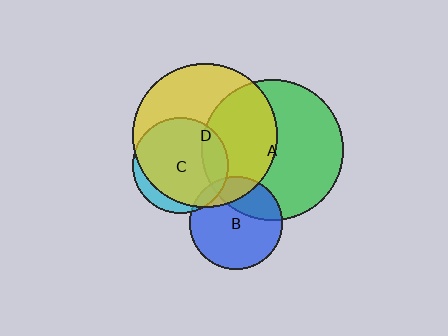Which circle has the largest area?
Circle D (yellow).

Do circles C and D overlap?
Yes.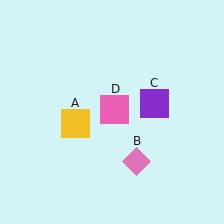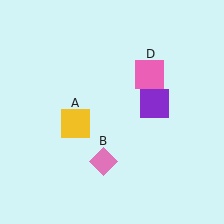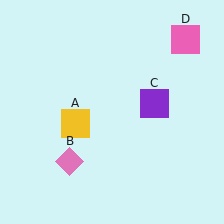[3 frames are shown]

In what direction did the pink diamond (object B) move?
The pink diamond (object B) moved left.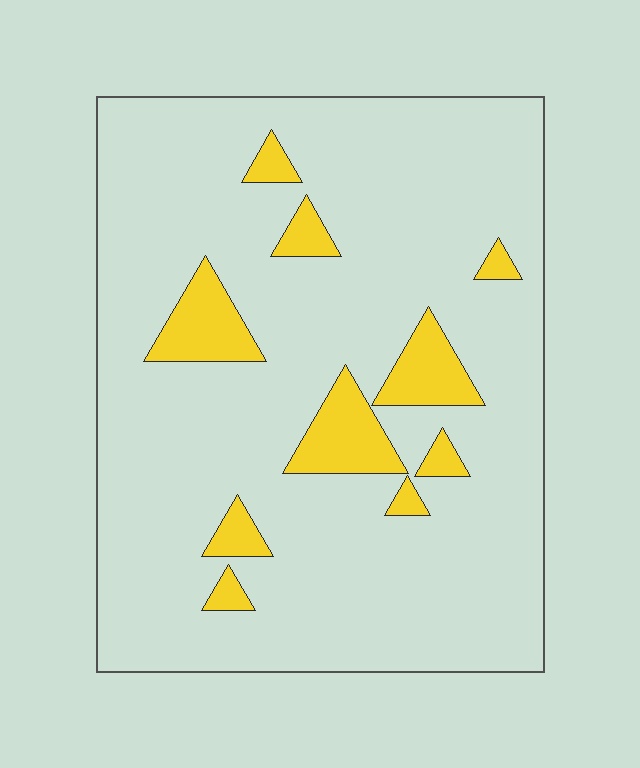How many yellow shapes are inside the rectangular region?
10.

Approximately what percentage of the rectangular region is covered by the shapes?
Approximately 10%.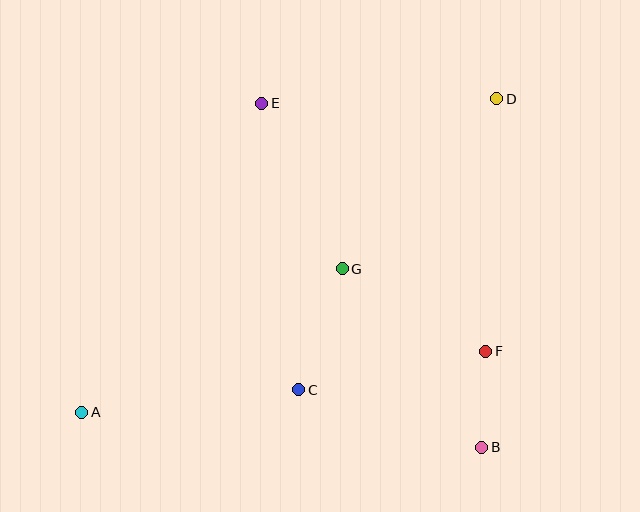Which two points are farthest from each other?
Points A and D are farthest from each other.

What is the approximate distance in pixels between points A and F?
The distance between A and F is approximately 408 pixels.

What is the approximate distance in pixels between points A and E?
The distance between A and E is approximately 358 pixels.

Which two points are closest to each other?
Points B and F are closest to each other.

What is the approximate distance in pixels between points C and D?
The distance between C and D is approximately 352 pixels.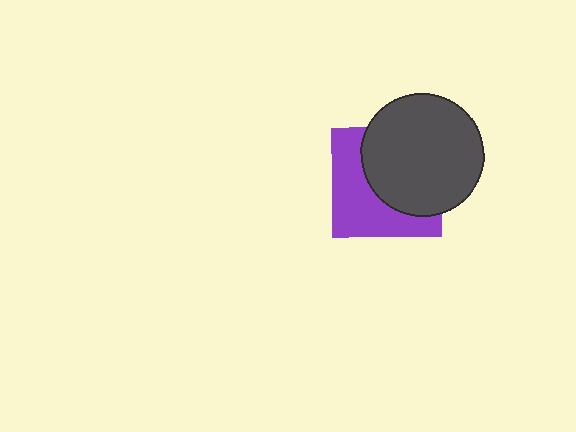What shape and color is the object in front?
The object in front is a dark gray circle.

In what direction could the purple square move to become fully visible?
The purple square could move toward the lower-left. That would shift it out from behind the dark gray circle entirely.